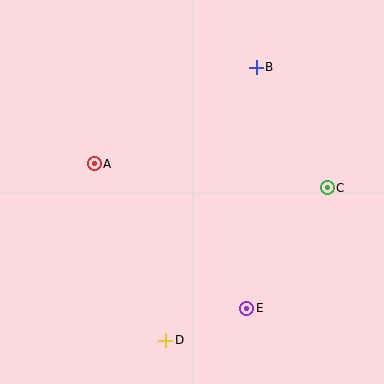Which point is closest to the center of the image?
Point A at (94, 164) is closest to the center.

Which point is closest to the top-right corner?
Point B is closest to the top-right corner.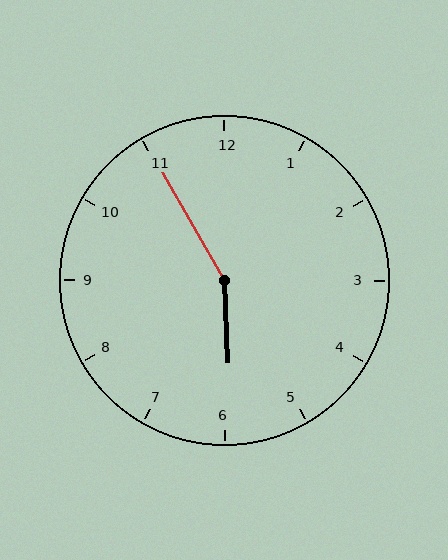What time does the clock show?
5:55.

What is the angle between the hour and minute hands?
Approximately 152 degrees.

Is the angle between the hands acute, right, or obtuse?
It is obtuse.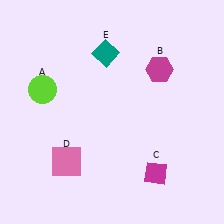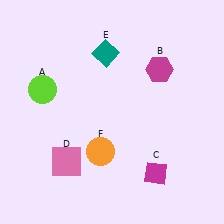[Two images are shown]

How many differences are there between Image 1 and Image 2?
There is 1 difference between the two images.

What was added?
An orange circle (F) was added in Image 2.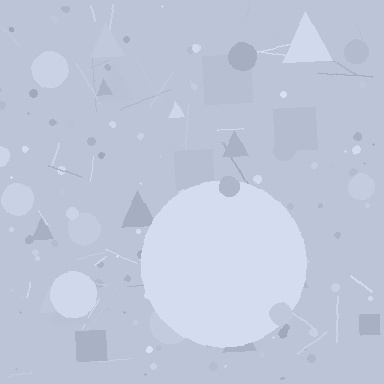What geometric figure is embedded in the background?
A circle is embedded in the background.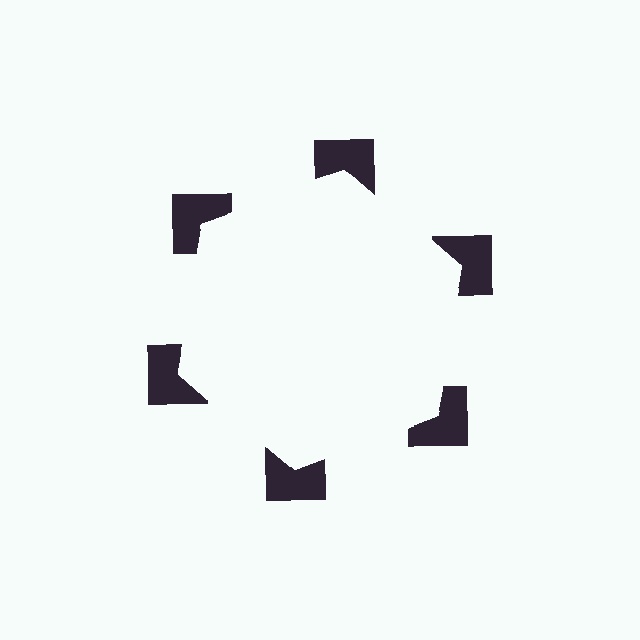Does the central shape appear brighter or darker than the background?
It typically appears slightly brighter than the background, even though no actual brightness change is drawn.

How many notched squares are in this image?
There are 6 — one at each vertex of the illusory hexagon.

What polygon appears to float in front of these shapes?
An illusory hexagon — its edges are inferred from the aligned wedge cuts in the notched squares, not physically drawn.